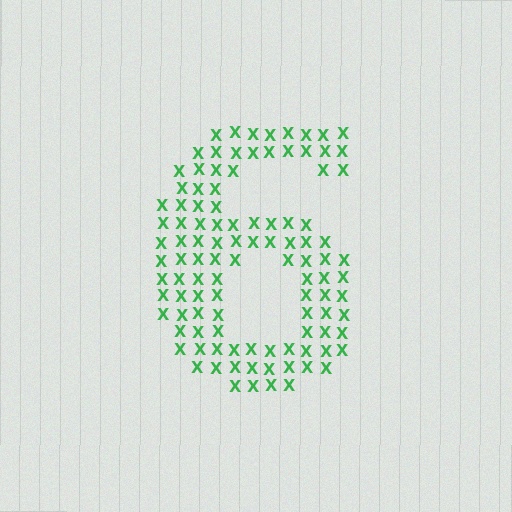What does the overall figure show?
The overall figure shows the digit 6.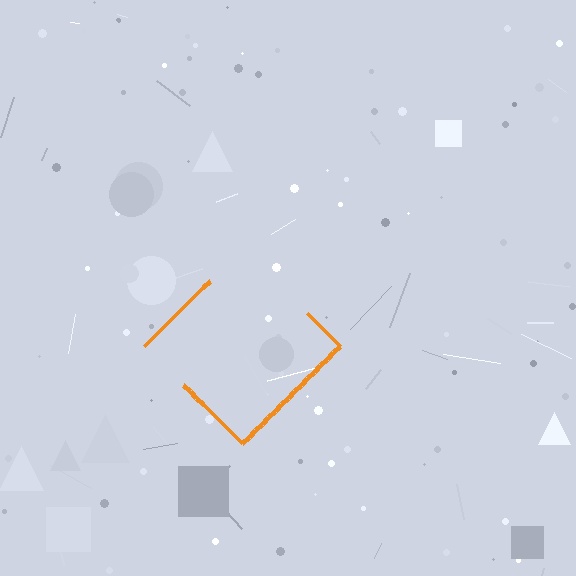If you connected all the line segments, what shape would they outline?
They would outline a diamond.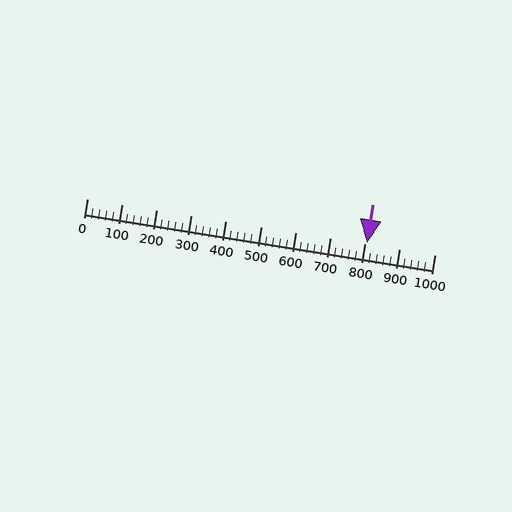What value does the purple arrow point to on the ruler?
The purple arrow points to approximately 805.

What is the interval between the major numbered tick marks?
The major tick marks are spaced 100 units apart.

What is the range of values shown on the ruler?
The ruler shows values from 0 to 1000.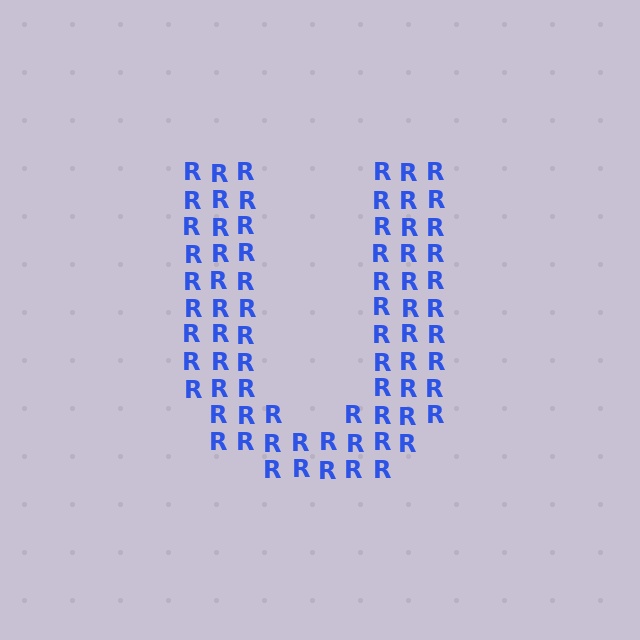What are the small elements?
The small elements are letter R's.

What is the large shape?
The large shape is the letter U.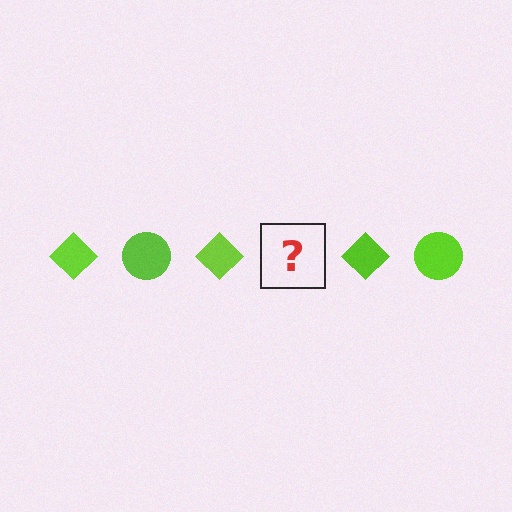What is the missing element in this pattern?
The missing element is a lime circle.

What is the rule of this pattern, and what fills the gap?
The rule is that the pattern cycles through diamond, circle shapes in lime. The gap should be filled with a lime circle.